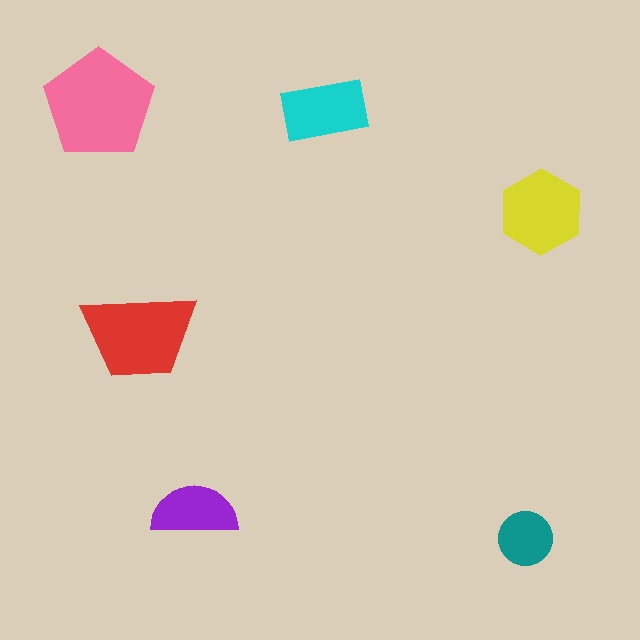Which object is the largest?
The pink pentagon.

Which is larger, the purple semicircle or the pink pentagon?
The pink pentagon.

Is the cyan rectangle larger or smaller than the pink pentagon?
Smaller.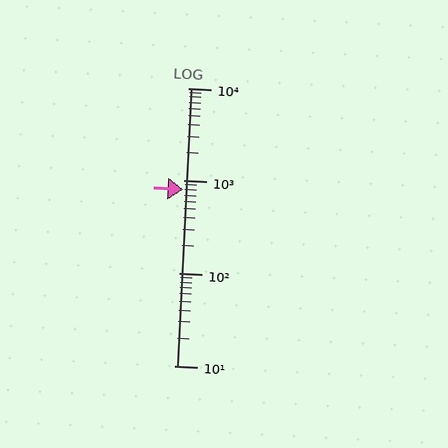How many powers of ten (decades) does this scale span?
The scale spans 3 decades, from 10 to 10000.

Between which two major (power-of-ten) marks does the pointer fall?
The pointer is between 100 and 1000.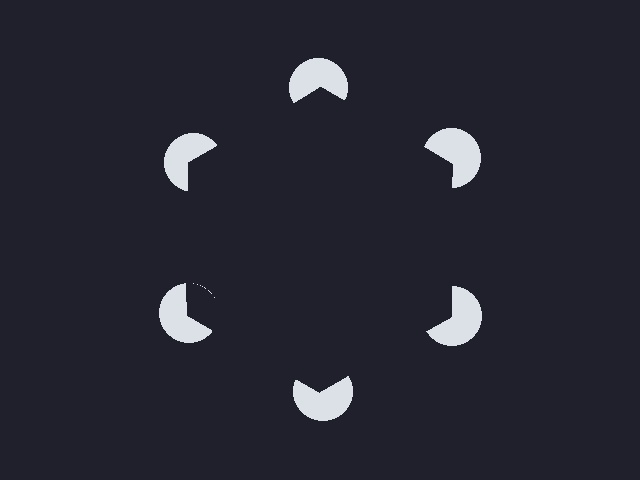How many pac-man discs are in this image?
There are 6 — one at each vertex of the illusory hexagon.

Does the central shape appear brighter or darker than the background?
It typically appears slightly darker than the background, even though no actual brightness change is drawn.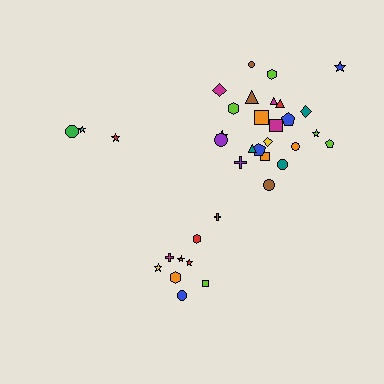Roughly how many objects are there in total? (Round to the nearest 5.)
Roughly 35 objects in total.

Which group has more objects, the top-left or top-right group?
The top-right group.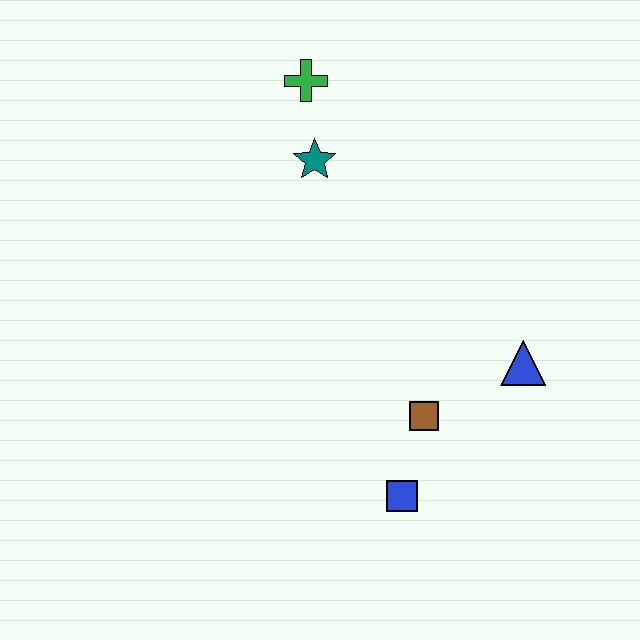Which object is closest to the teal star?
The green cross is closest to the teal star.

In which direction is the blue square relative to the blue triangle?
The blue square is below the blue triangle.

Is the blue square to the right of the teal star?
Yes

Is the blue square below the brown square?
Yes